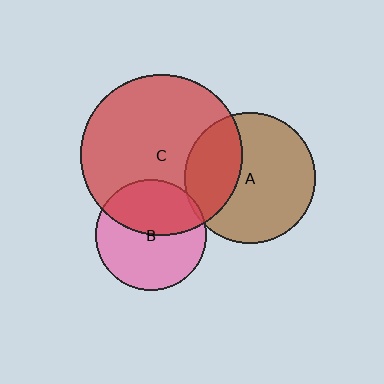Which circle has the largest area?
Circle C (red).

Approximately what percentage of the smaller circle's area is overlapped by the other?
Approximately 5%.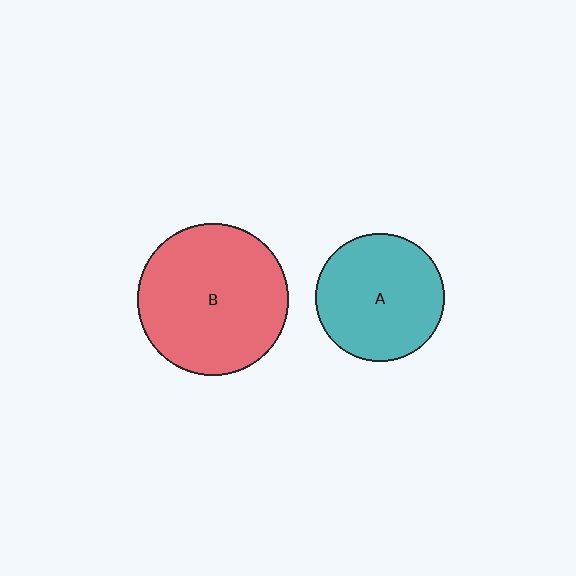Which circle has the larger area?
Circle B (red).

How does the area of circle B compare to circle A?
Approximately 1.4 times.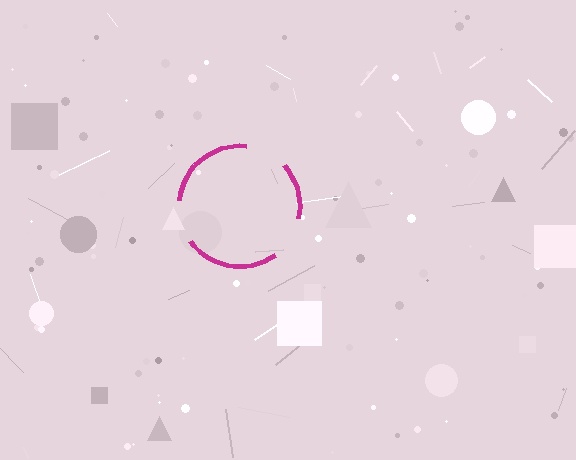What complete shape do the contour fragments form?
The contour fragments form a circle.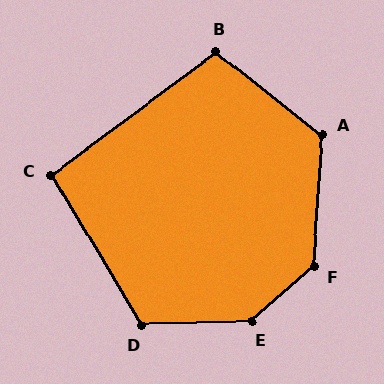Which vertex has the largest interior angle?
E, at approximately 140 degrees.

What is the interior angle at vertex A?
Approximately 124 degrees (obtuse).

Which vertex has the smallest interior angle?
C, at approximately 96 degrees.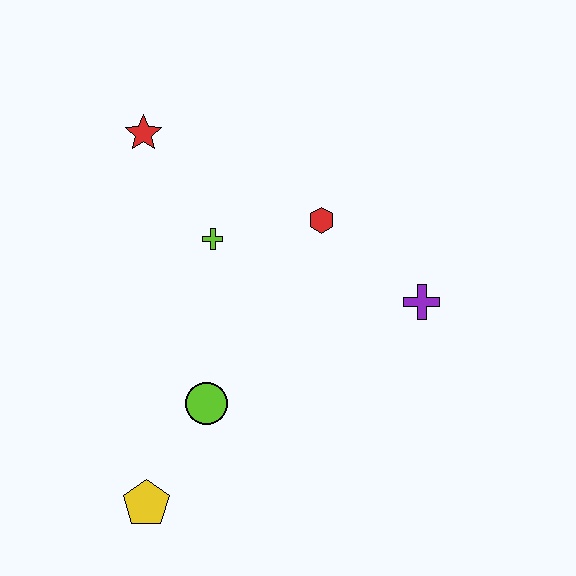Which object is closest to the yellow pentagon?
The lime circle is closest to the yellow pentagon.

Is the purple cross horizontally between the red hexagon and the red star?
No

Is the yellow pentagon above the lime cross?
No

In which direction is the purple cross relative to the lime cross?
The purple cross is to the right of the lime cross.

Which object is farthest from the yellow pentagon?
The red star is farthest from the yellow pentagon.